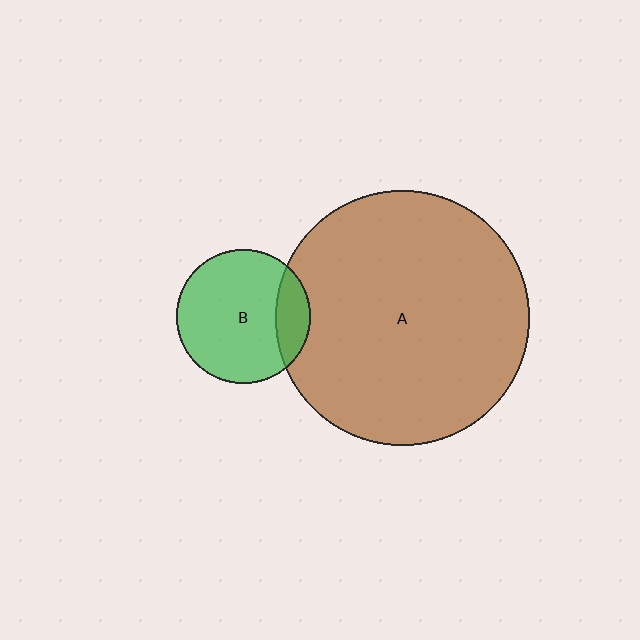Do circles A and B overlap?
Yes.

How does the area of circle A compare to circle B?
Approximately 3.6 times.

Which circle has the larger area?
Circle A (brown).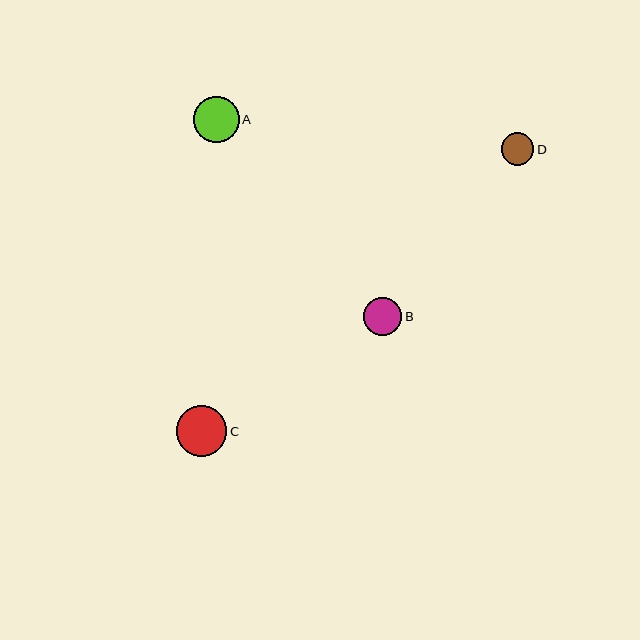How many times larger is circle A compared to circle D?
Circle A is approximately 1.4 times the size of circle D.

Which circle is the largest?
Circle C is the largest with a size of approximately 51 pixels.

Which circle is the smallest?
Circle D is the smallest with a size of approximately 32 pixels.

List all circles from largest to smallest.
From largest to smallest: C, A, B, D.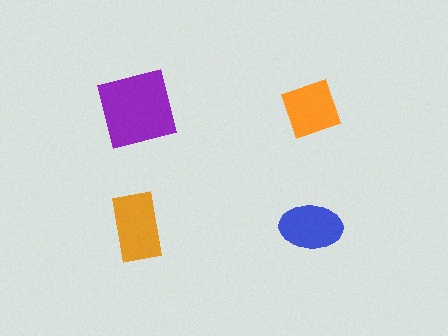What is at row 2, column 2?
A blue ellipse.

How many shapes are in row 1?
2 shapes.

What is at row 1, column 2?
An orange diamond.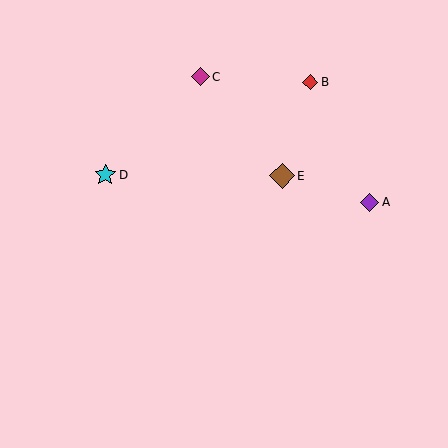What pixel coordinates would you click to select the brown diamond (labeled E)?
Click at (282, 176) to select the brown diamond E.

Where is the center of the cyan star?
The center of the cyan star is at (105, 175).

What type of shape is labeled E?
Shape E is a brown diamond.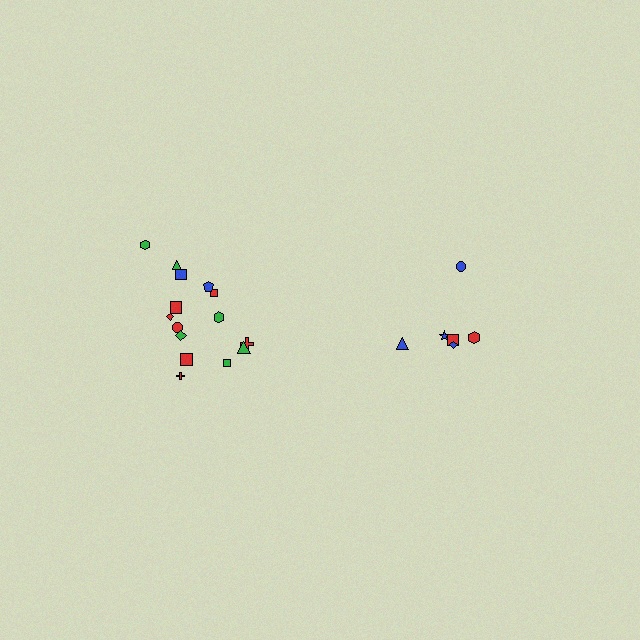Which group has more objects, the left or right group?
The left group.